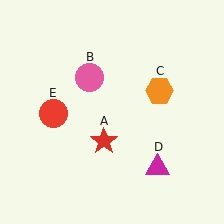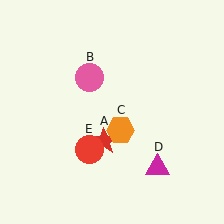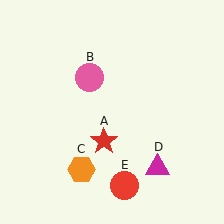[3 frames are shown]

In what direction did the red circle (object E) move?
The red circle (object E) moved down and to the right.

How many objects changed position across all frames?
2 objects changed position: orange hexagon (object C), red circle (object E).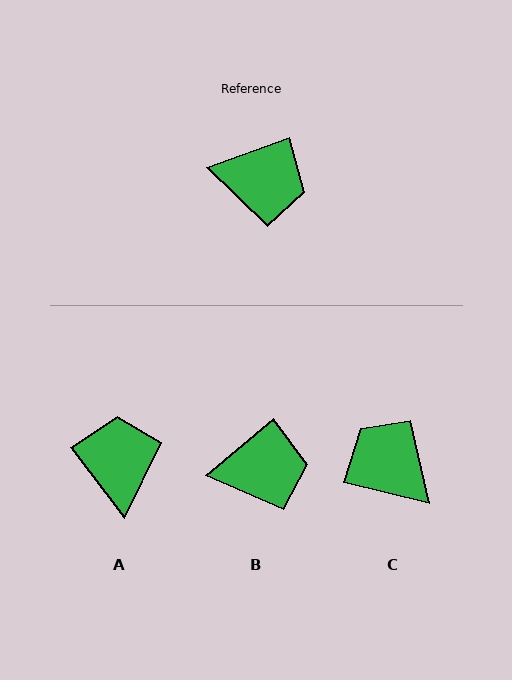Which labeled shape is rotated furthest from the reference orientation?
C, about 146 degrees away.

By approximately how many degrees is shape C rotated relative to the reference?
Approximately 146 degrees counter-clockwise.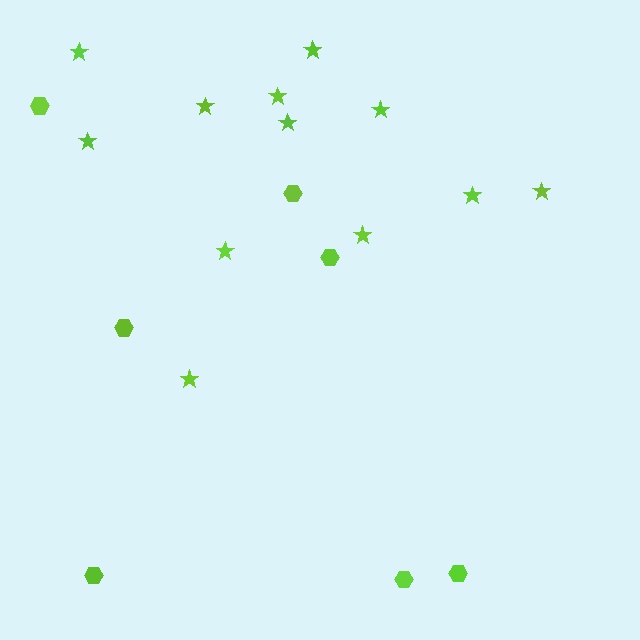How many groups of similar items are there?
There are 2 groups: one group of hexagons (7) and one group of stars (12).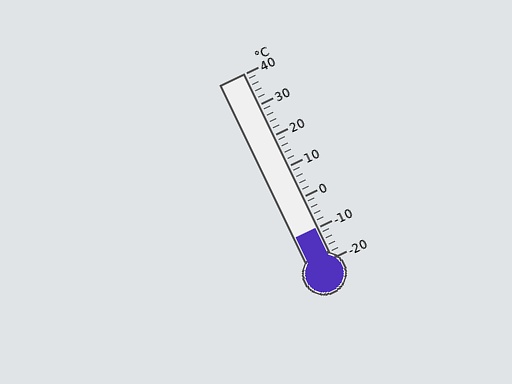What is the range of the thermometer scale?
The thermometer scale ranges from -20°C to 40°C.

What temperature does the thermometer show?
The thermometer shows approximately -10°C.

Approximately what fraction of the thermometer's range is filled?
The thermometer is filled to approximately 15% of its range.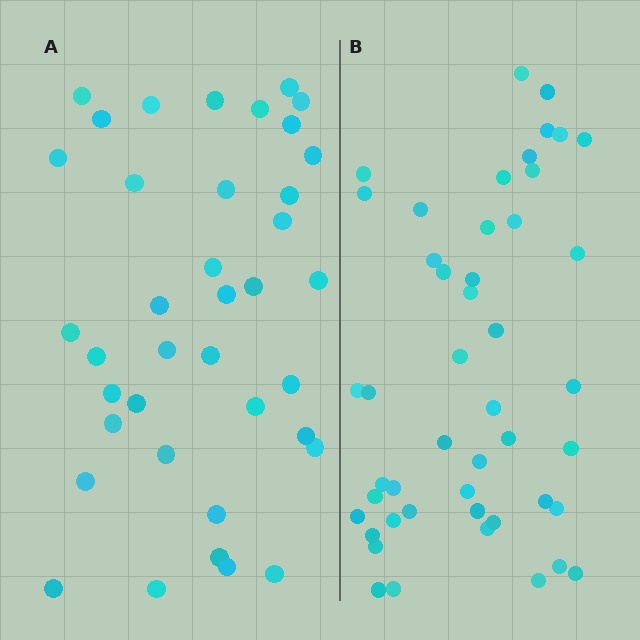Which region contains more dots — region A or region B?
Region B (the right region) has more dots.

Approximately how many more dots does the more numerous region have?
Region B has roughly 8 or so more dots than region A.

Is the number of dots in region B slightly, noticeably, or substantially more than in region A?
Region B has only slightly more — the two regions are fairly close. The ratio is roughly 1.2 to 1.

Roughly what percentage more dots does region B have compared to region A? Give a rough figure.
About 25% more.